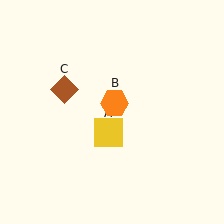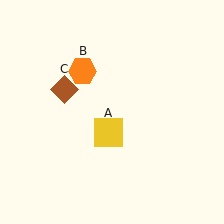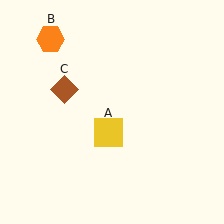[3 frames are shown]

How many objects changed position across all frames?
1 object changed position: orange hexagon (object B).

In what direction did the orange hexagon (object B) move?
The orange hexagon (object B) moved up and to the left.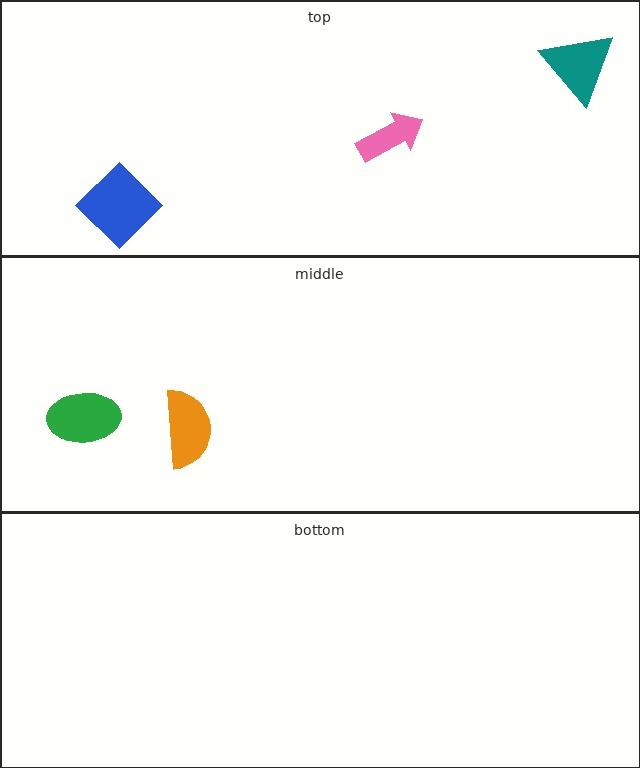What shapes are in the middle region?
The green ellipse, the orange semicircle.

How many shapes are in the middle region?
2.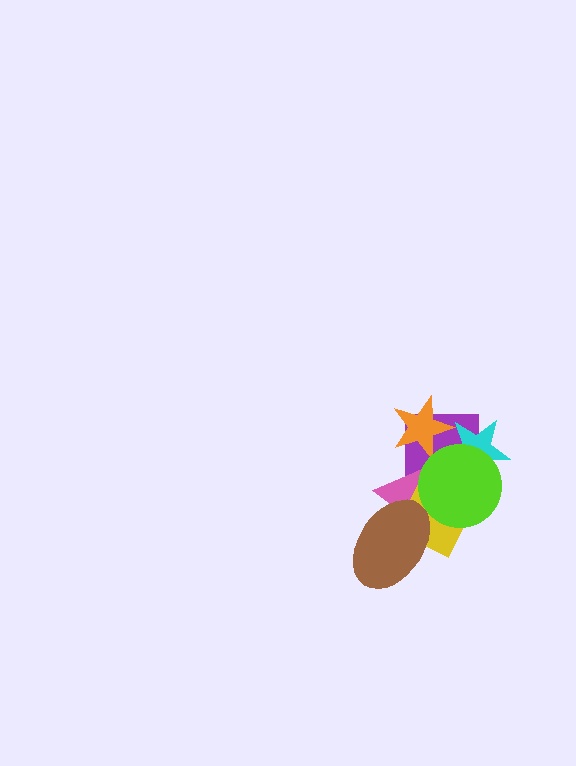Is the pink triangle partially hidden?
Yes, it is partially covered by another shape.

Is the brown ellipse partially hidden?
No, no other shape covers it.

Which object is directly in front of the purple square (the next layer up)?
The pink triangle is directly in front of the purple square.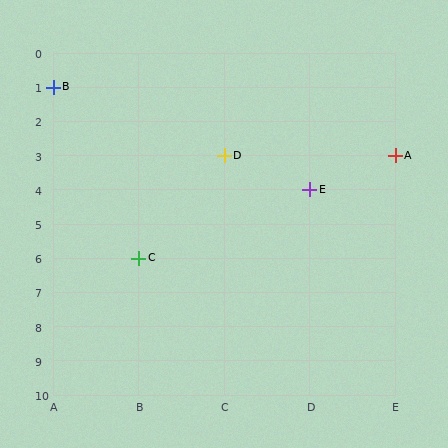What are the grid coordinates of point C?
Point C is at grid coordinates (B, 6).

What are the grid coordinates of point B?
Point B is at grid coordinates (A, 1).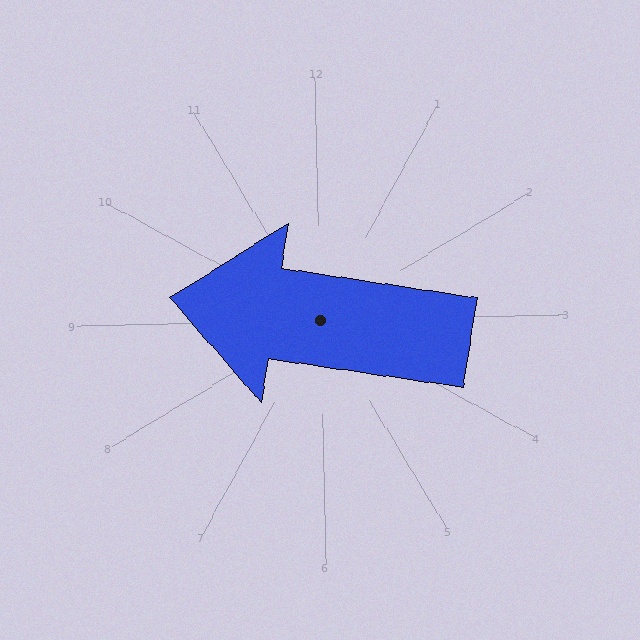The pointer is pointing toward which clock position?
Roughly 9 o'clock.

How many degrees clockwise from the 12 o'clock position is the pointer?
Approximately 280 degrees.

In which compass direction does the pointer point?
West.